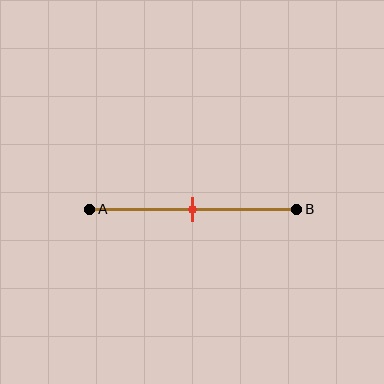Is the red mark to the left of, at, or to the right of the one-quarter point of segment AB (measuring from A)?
The red mark is to the right of the one-quarter point of segment AB.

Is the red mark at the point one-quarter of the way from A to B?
No, the mark is at about 50% from A, not at the 25% one-quarter point.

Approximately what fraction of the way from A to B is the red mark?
The red mark is approximately 50% of the way from A to B.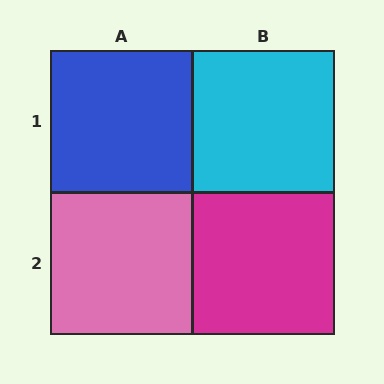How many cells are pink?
1 cell is pink.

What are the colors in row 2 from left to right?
Pink, magenta.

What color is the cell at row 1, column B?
Cyan.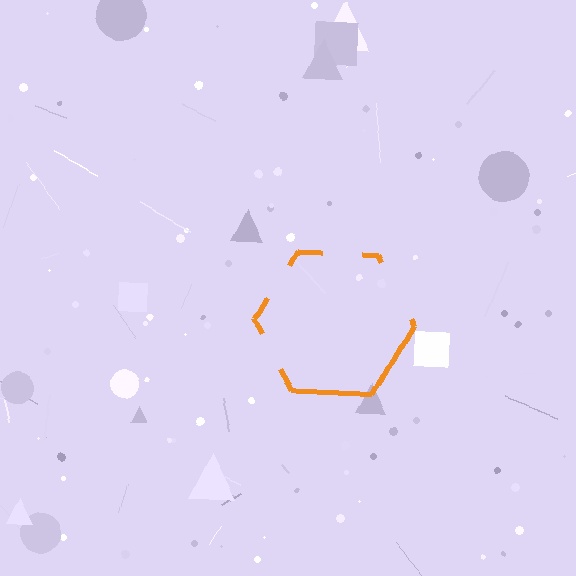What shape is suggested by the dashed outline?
The dashed outline suggests a hexagon.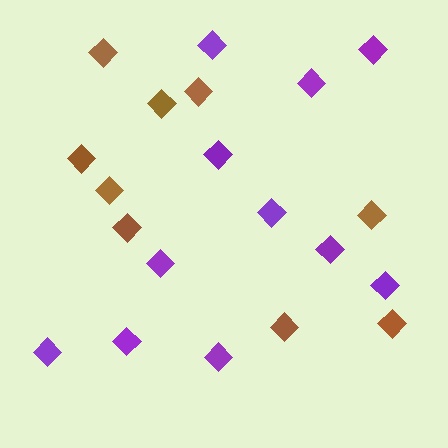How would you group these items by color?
There are 2 groups: one group of purple diamonds (11) and one group of brown diamonds (9).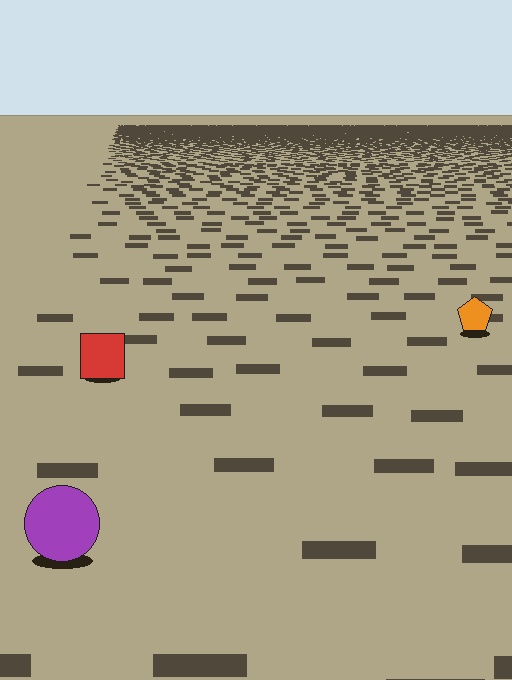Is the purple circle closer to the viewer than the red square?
Yes. The purple circle is closer — you can tell from the texture gradient: the ground texture is coarser near it.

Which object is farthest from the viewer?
The orange pentagon is farthest from the viewer. It appears smaller and the ground texture around it is denser.